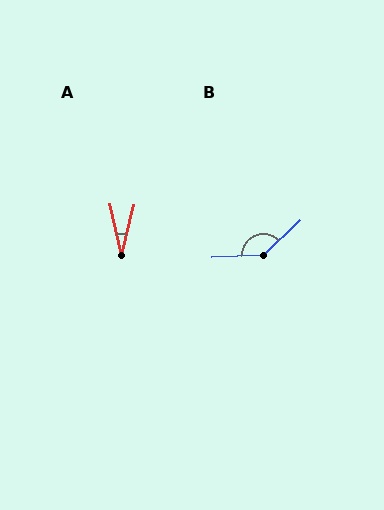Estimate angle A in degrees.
Approximately 27 degrees.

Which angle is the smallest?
A, at approximately 27 degrees.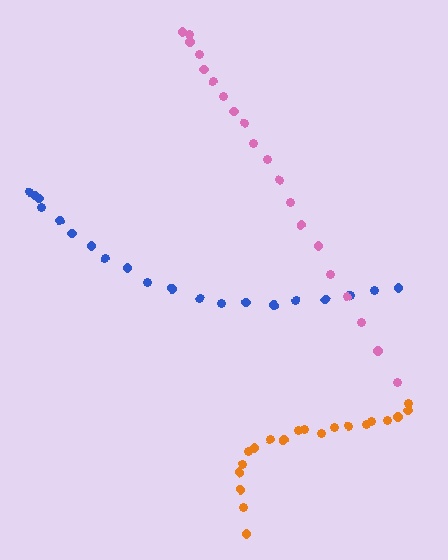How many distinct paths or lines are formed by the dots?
There are 3 distinct paths.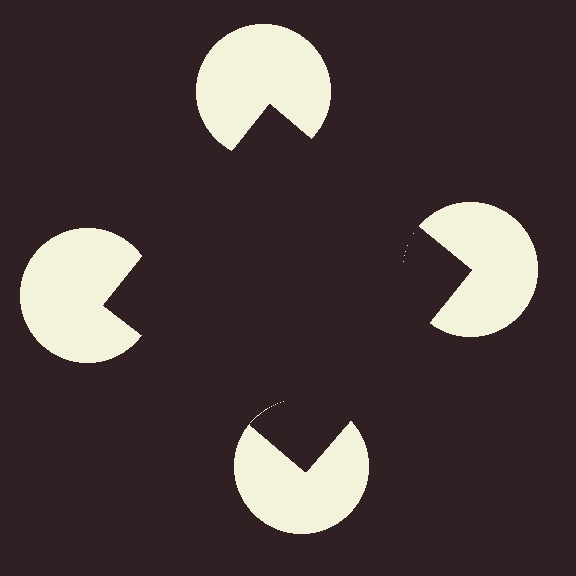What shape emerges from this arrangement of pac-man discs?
An illusory square — its edges are inferred from the aligned wedge cuts in the pac-man discs, not physically drawn.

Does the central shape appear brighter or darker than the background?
It typically appears slightly darker than the background, even though no actual brightness change is drawn.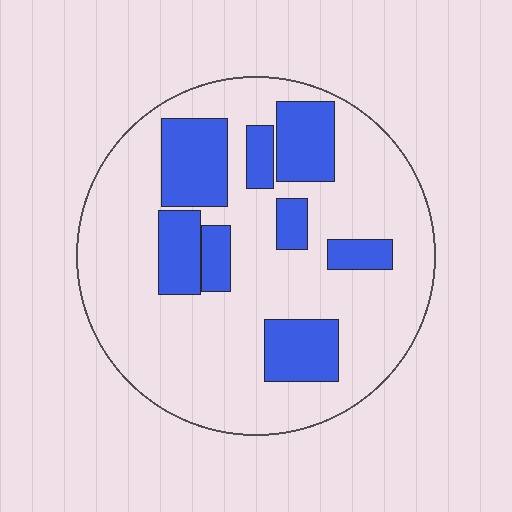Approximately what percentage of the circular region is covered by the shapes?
Approximately 25%.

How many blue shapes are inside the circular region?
8.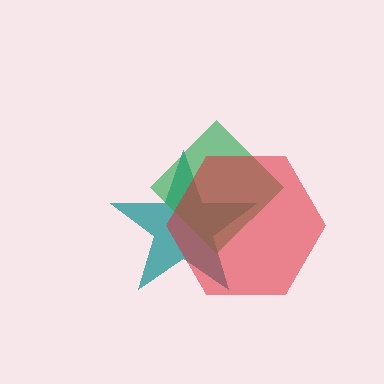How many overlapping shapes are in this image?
There are 3 overlapping shapes in the image.